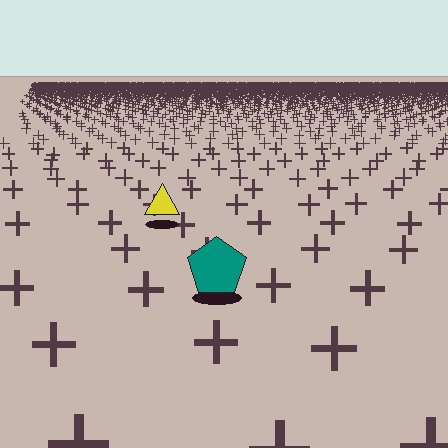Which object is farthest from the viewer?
The yellow triangle is farthest from the viewer. It appears smaller and the ground texture around it is denser.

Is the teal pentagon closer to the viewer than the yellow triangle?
Yes. The teal pentagon is closer — you can tell from the texture gradient: the ground texture is coarser near it.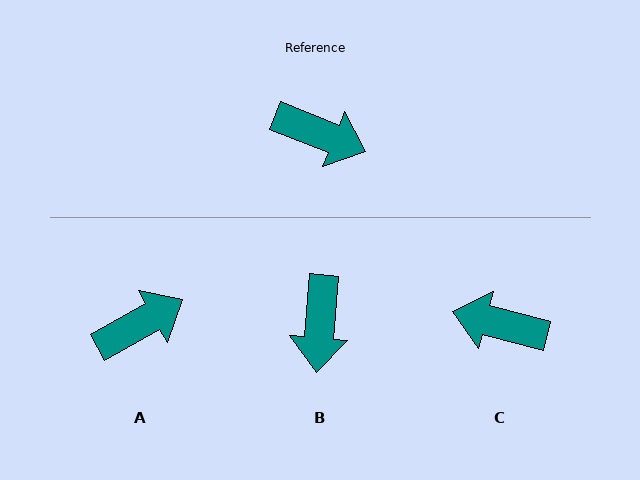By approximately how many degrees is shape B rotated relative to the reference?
Approximately 73 degrees clockwise.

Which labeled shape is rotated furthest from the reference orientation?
C, about 173 degrees away.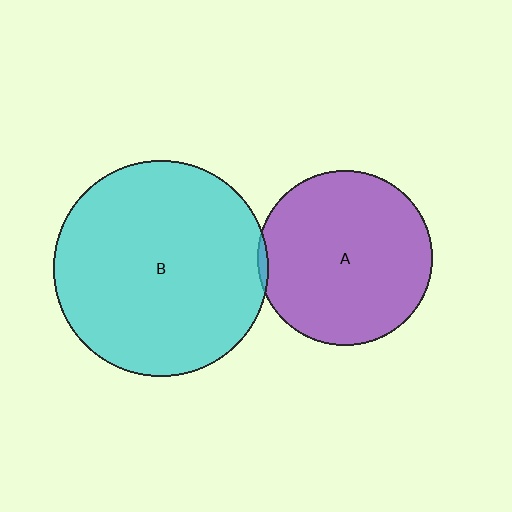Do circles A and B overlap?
Yes.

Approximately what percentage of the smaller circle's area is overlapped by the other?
Approximately 5%.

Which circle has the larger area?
Circle B (cyan).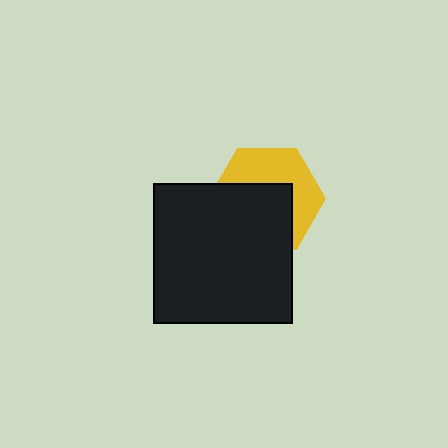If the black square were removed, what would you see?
You would see the complete yellow hexagon.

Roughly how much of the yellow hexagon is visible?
About half of it is visible (roughly 47%).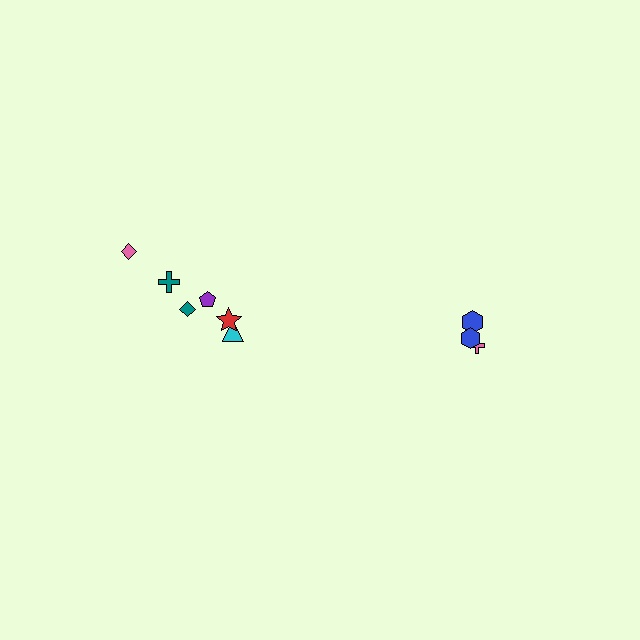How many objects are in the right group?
There are 3 objects.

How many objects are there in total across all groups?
There are 9 objects.